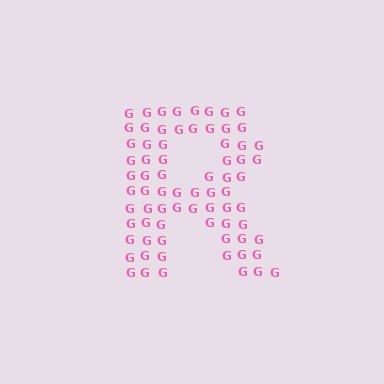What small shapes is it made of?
It is made of small letter G's.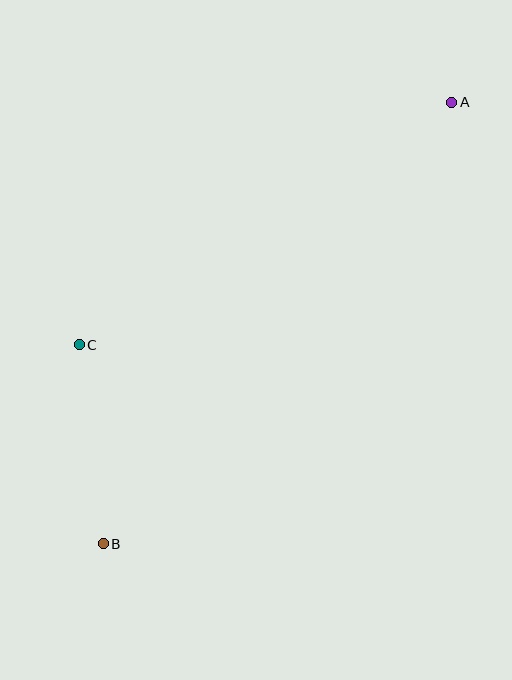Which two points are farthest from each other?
Points A and B are farthest from each other.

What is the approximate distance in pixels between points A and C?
The distance between A and C is approximately 445 pixels.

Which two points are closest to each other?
Points B and C are closest to each other.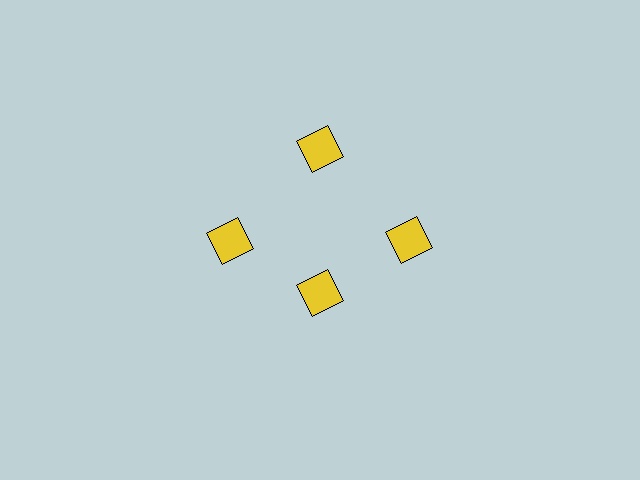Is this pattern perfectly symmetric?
No. The 4 yellow diamonds are arranged in a ring, but one element near the 6 o'clock position is pulled inward toward the center, breaking the 4-fold rotational symmetry.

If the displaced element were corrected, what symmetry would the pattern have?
It would have 4-fold rotational symmetry — the pattern would map onto itself every 90 degrees.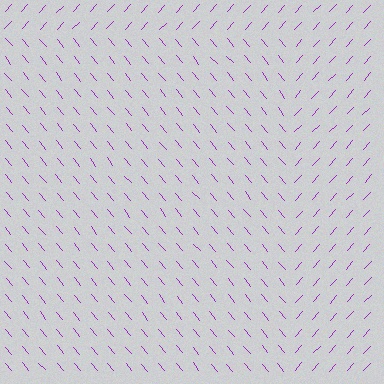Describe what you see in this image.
The image is filled with small purple line segments. A rectangle region in the image has lines oriented differently from the surrounding lines, creating a visible texture boundary.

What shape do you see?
I see a rectangle.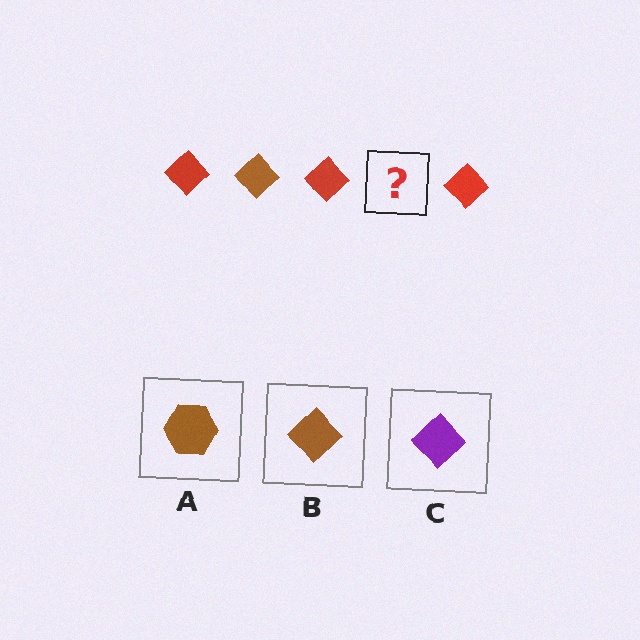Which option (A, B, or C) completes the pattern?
B.